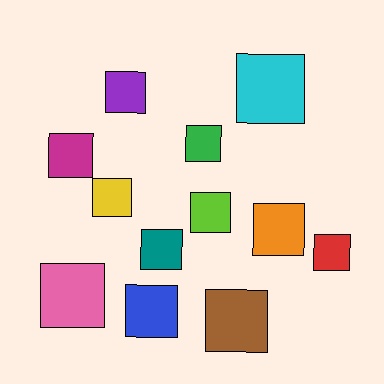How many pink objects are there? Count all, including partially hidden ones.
There is 1 pink object.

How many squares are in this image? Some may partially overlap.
There are 12 squares.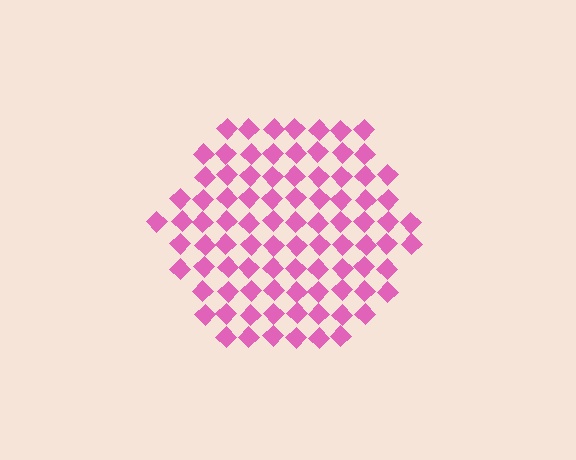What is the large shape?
The large shape is a hexagon.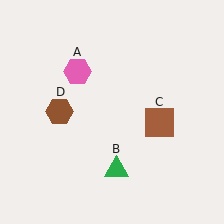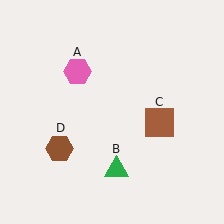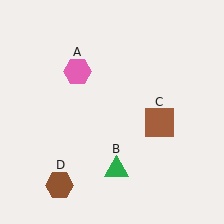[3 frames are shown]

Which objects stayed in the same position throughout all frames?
Pink hexagon (object A) and green triangle (object B) and brown square (object C) remained stationary.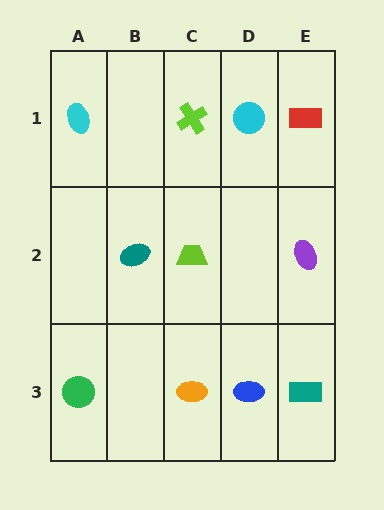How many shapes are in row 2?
3 shapes.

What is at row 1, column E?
A red rectangle.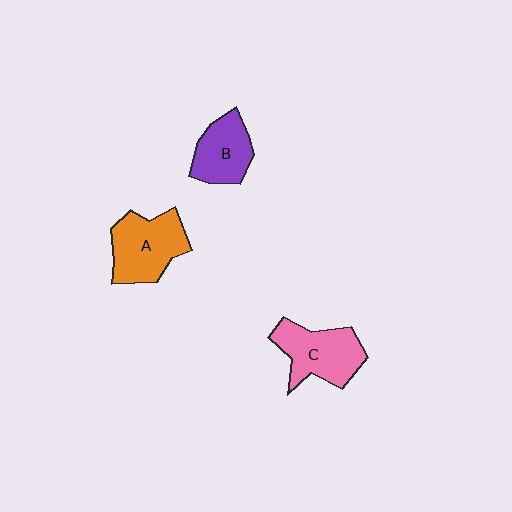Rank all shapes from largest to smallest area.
From largest to smallest: A (orange), C (pink), B (purple).